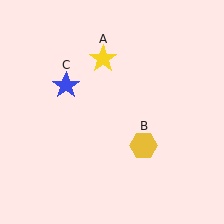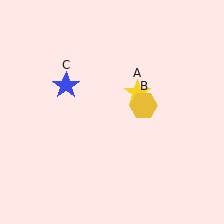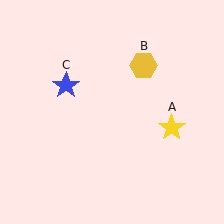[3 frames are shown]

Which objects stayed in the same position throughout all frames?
Blue star (object C) remained stationary.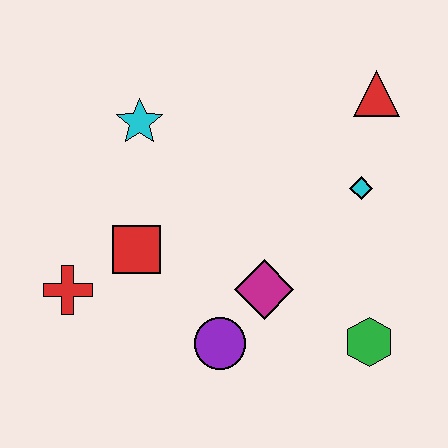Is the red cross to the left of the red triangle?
Yes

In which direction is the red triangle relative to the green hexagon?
The red triangle is above the green hexagon.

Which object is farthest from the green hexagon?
The cyan star is farthest from the green hexagon.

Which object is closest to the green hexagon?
The magenta diamond is closest to the green hexagon.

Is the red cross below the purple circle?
No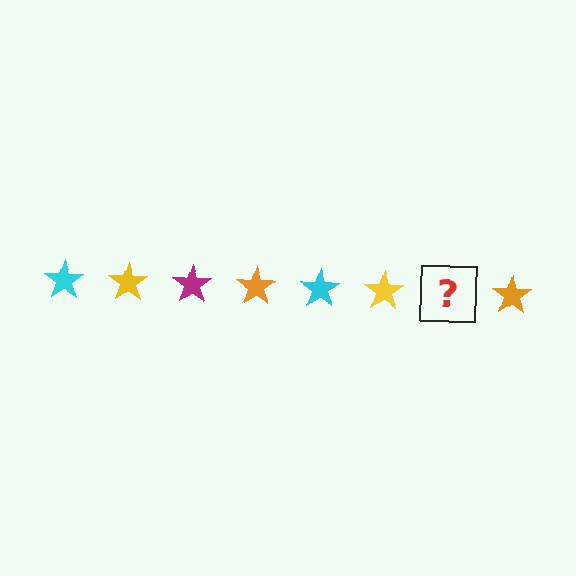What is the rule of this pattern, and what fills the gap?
The rule is that the pattern cycles through cyan, yellow, magenta, orange stars. The gap should be filled with a magenta star.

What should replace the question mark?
The question mark should be replaced with a magenta star.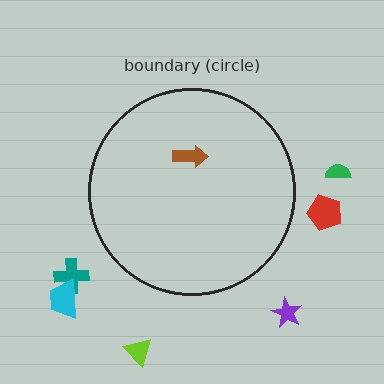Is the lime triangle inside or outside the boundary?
Outside.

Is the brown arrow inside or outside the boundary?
Inside.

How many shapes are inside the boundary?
1 inside, 6 outside.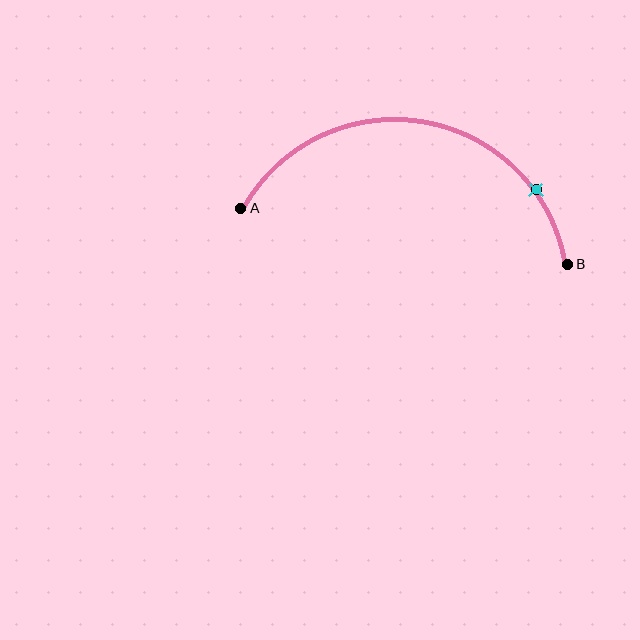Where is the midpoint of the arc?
The arc midpoint is the point on the curve farthest from the straight line joining A and B. It sits above that line.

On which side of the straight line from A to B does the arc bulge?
The arc bulges above the straight line connecting A and B.